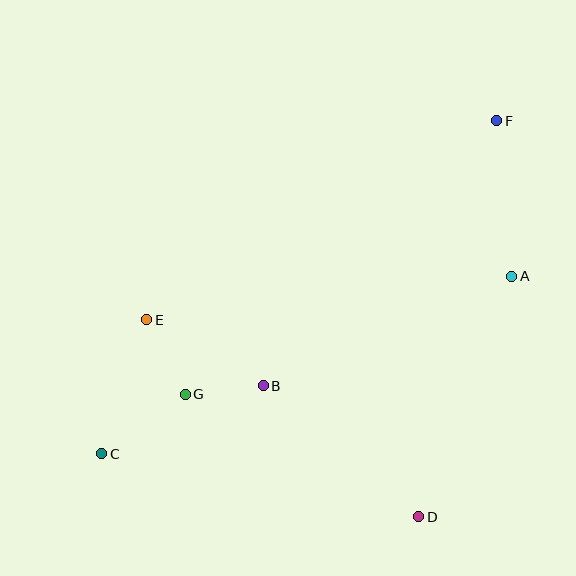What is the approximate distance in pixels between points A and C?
The distance between A and C is approximately 447 pixels.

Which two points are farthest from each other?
Points C and F are farthest from each other.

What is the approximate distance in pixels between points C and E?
The distance between C and E is approximately 141 pixels.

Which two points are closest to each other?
Points B and G are closest to each other.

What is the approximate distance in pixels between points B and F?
The distance between B and F is approximately 353 pixels.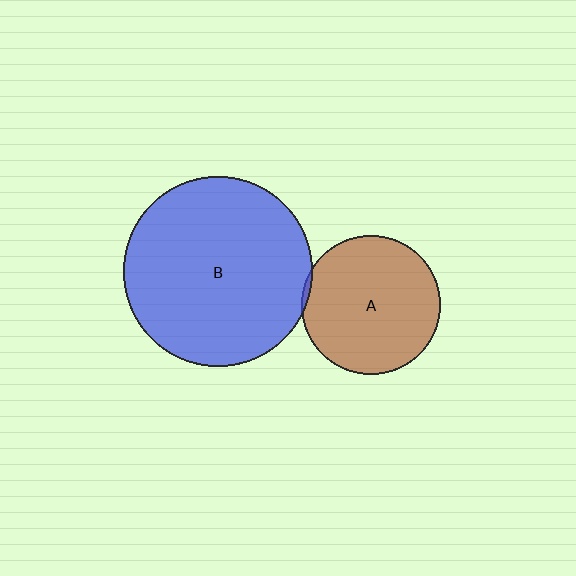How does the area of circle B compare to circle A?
Approximately 1.9 times.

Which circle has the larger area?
Circle B (blue).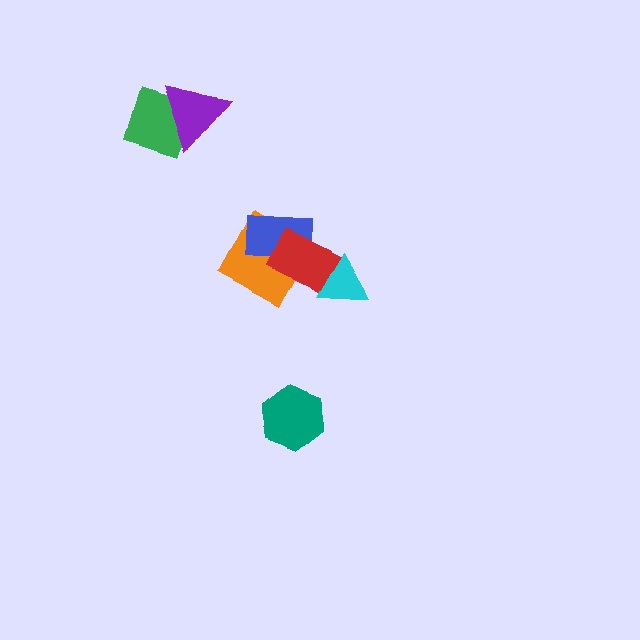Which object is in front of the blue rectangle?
The red rectangle is in front of the blue rectangle.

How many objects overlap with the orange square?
2 objects overlap with the orange square.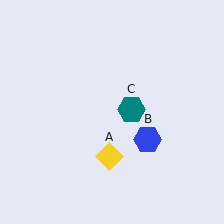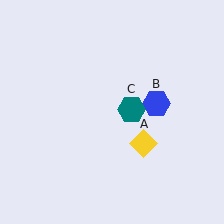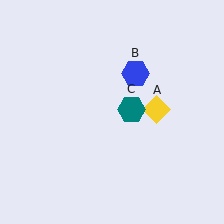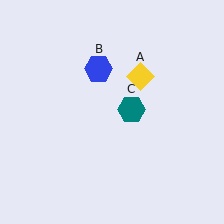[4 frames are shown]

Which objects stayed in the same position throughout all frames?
Teal hexagon (object C) remained stationary.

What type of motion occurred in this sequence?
The yellow diamond (object A), blue hexagon (object B) rotated counterclockwise around the center of the scene.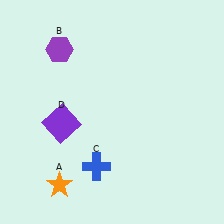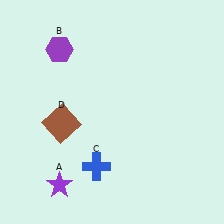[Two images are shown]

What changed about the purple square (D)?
In Image 1, D is purple. In Image 2, it changed to brown.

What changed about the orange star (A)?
In Image 1, A is orange. In Image 2, it changed to purple.